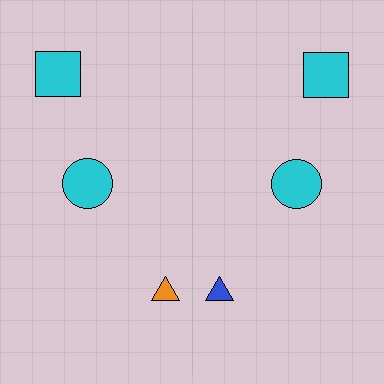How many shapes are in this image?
There are 6 shapes in this image.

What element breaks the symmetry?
The blue triangle on the right side breaks the symmetry — its mirror counterpart is orange.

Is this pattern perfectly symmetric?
No, the pattern is not perfectly symmetric. The blue triangle on the right side breaks the symmetry — its mirror counterpart is orange.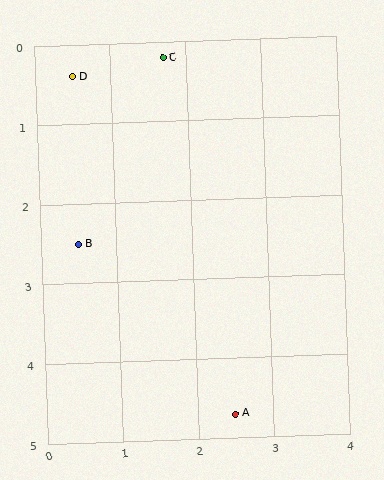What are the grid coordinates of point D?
Point D is at approximately (0.5, 0.4).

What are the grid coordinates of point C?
Point C is at approximately (1.7, 0.2).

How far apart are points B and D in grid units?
Points B and D are about 2.1 grid units apart.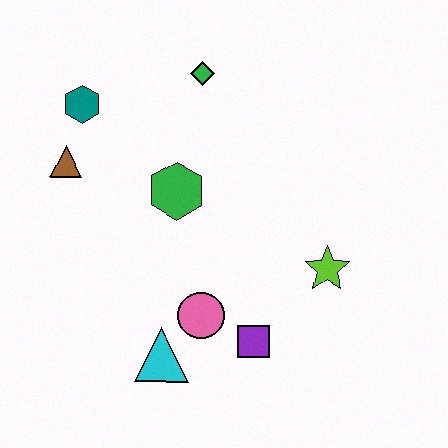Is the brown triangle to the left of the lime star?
Yes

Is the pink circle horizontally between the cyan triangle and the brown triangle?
No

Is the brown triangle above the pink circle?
Yes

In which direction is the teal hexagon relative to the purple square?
The teal hexagon is above the purple square.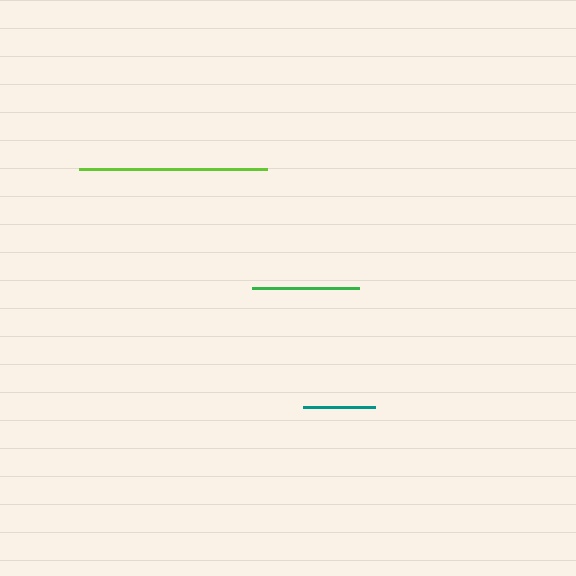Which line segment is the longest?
The lime line is the longest at approximately 188 pixels.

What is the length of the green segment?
The green segment is approximately 107 pixels long.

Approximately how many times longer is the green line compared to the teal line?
The green line is approximately 1.5 times the length of the teal line.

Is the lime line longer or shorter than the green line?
The lime line is longer than the green line.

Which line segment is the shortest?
The teal line is the shortest at approximately 72 pixels.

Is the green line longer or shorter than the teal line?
The green line is longer than the teal line.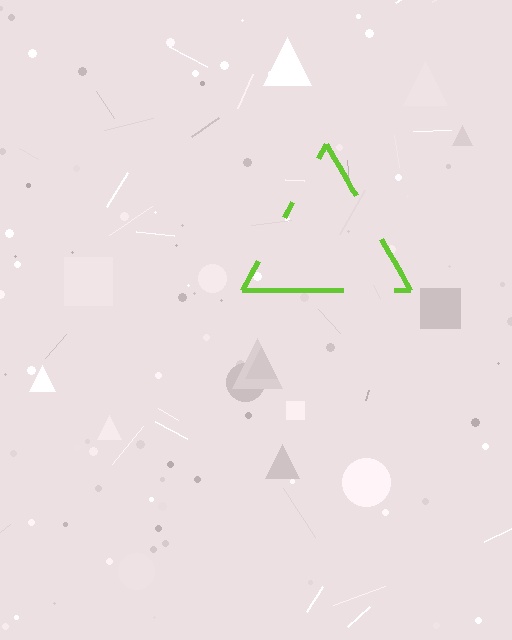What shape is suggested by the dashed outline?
The dashed outline suggests a triangle.